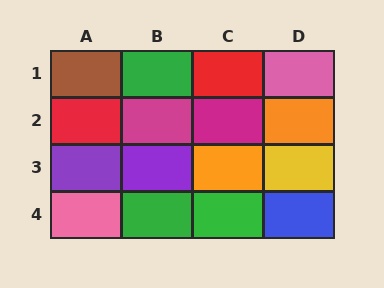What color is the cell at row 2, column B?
Magenta.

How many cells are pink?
2 cells are pink.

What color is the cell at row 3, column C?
Orange.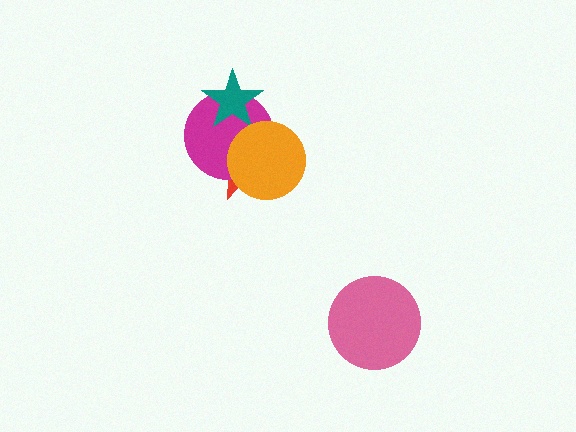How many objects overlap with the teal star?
1 object overlaps with the teal star.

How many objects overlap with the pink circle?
0 objects overlap with the pink circle.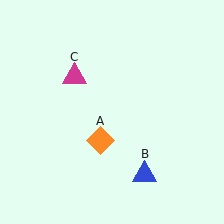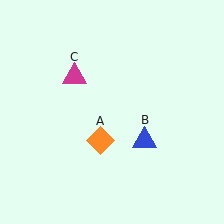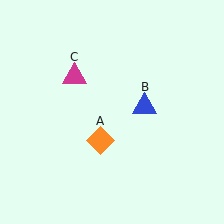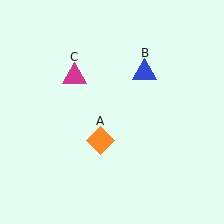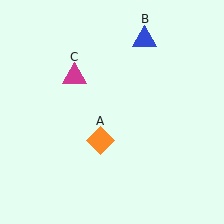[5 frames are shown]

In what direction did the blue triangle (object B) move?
The blue triangle (object B) moved up.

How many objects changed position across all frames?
1 object changed position: blue triangle (object B).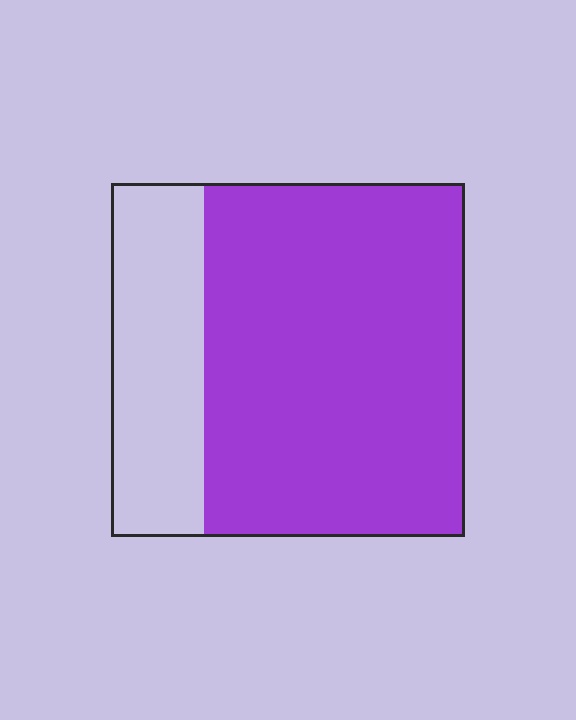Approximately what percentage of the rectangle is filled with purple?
Approximately 75%.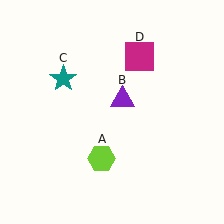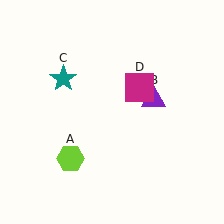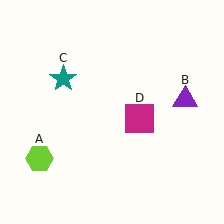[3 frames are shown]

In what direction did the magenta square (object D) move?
The magenta square (object D) moved down.